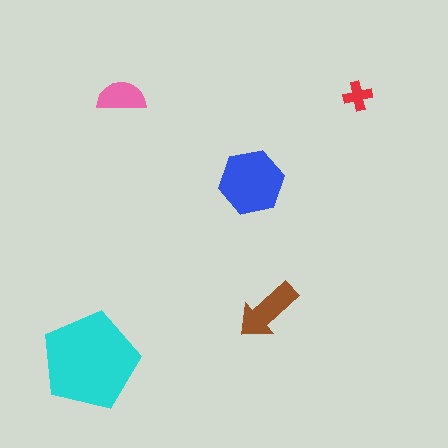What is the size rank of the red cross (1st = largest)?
5th.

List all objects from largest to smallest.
The cyan pentagon, the blue hexagon, the brown arrow, the pink semicircle, the red cross.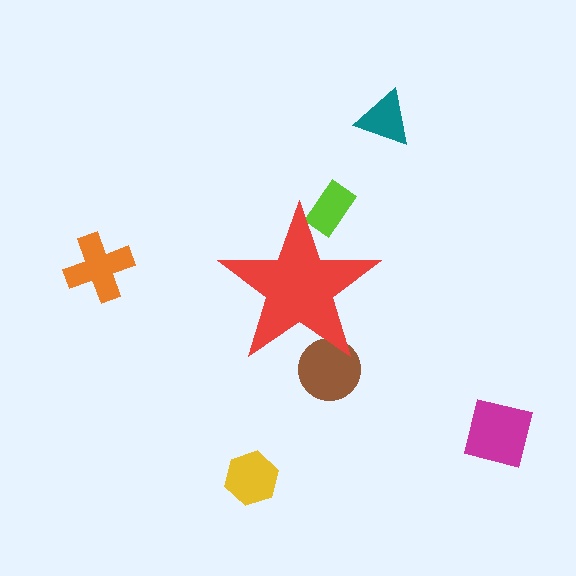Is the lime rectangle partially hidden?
Yes, the lime rectangle is partially hidden behind the red star.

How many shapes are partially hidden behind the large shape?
2 shapes are partially hidden.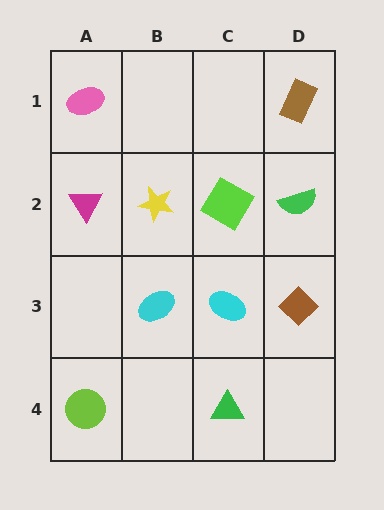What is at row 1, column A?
A pink ellipse.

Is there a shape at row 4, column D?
No, that cell is empty.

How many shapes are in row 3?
3 shapes.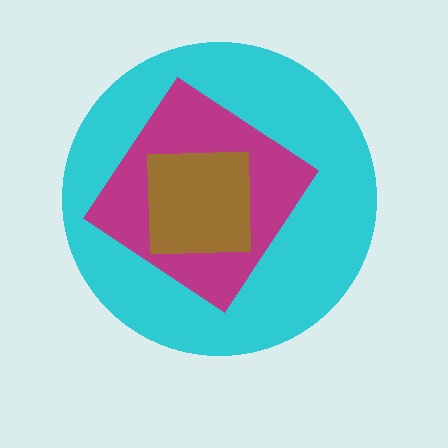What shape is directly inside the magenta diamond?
The brown square.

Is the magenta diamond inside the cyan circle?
Yes.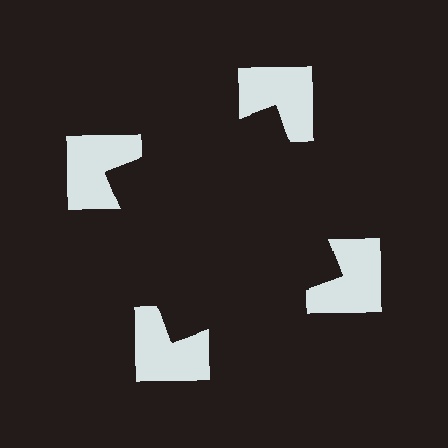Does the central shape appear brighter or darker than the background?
It typically appears slightly darker than the background, even though no actual brightness change is drawn.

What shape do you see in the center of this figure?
An illusory square — its edges are inferred from the aligned wedge cuts in the notched squares, not physically drawn.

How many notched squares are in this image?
There are 4 — one at each vertex of the illusory square.